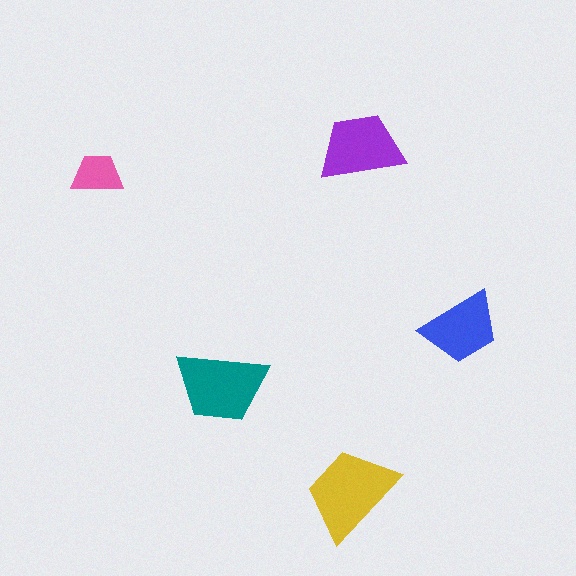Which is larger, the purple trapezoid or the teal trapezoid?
The teal one.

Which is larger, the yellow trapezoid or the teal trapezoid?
The yellow one.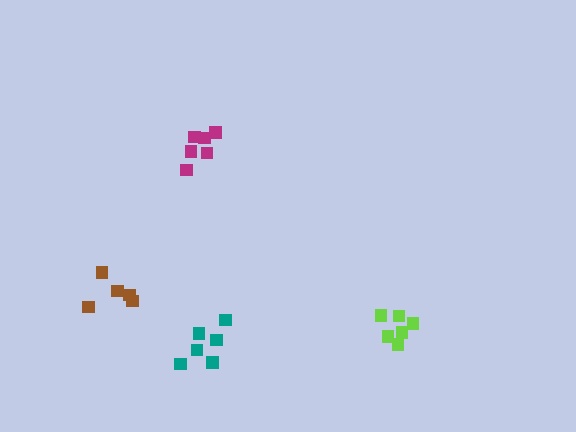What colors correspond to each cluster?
The clusters are colored: magenta, brown, lime, teal.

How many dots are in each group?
Group 1: 6 dots, Group 2: 5 dots, Group 3: 6 dots, Group 4: 6 dots (23 total).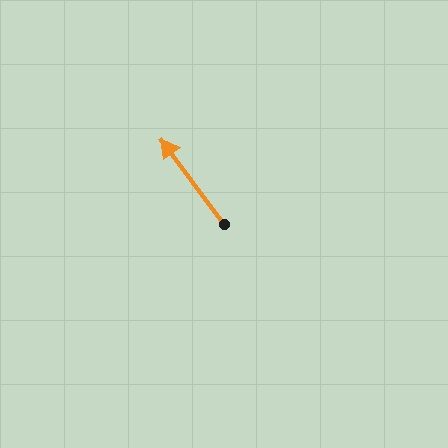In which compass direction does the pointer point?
Northwest.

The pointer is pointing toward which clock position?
Roughly 11 o'clock.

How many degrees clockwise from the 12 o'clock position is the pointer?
Approximately 323 degrees.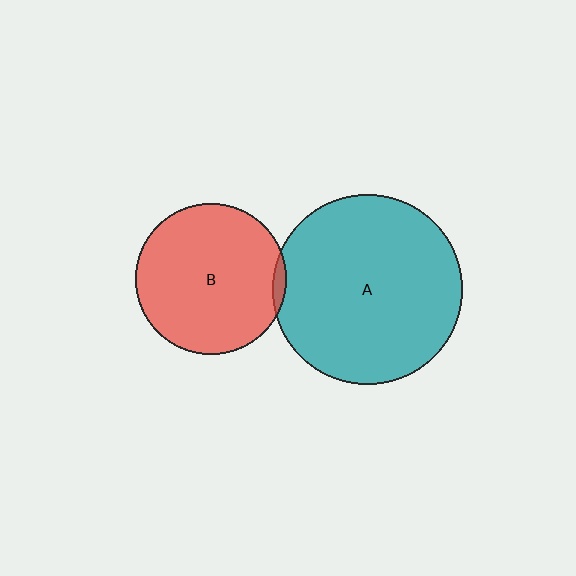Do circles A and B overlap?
Yes.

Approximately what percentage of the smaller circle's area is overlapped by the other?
Approximately 5%.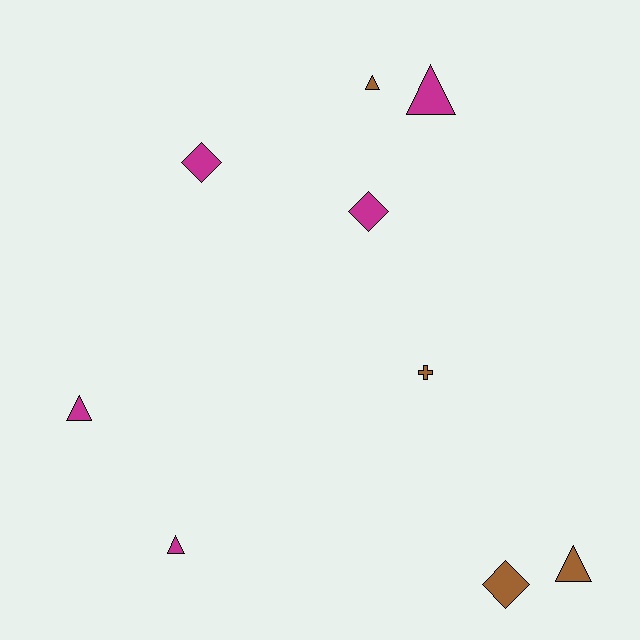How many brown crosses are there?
There is 1 brown cross.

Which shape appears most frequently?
Triangle, with 5 objects.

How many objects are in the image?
There are 9 objects.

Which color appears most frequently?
Magenta, with 5 objects.